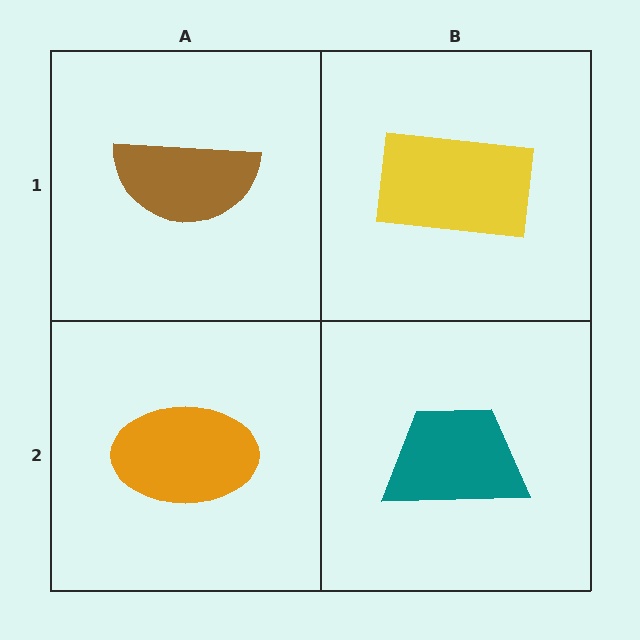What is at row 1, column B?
A yellow rectangle.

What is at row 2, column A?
An orange ellipse.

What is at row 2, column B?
A teal trapezoid.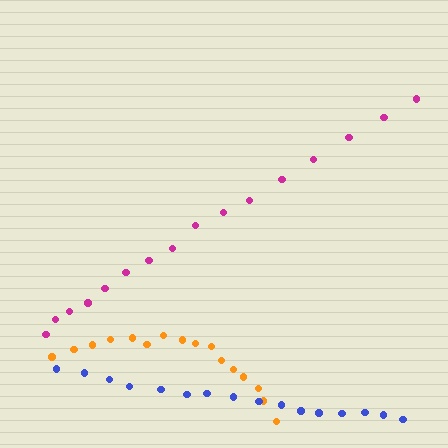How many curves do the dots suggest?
There are 3 distinct paths.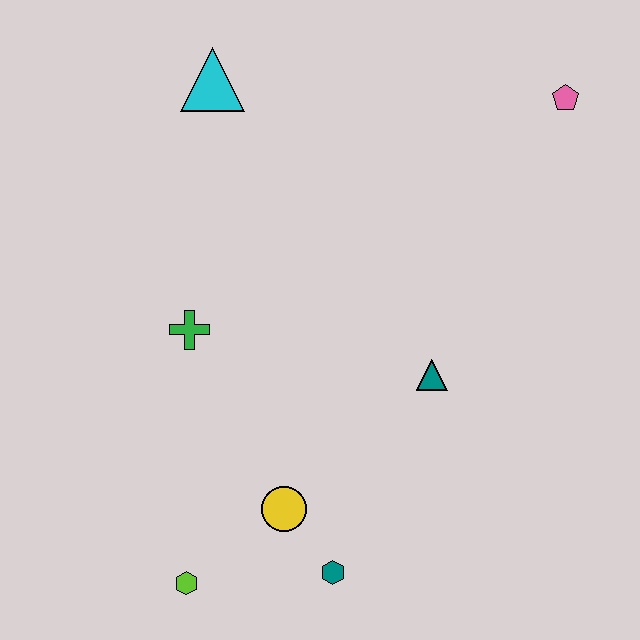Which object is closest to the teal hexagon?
The yellow circle is closest to the teal hexagon.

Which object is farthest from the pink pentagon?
The lime hexagon is farthest from the pink pentagon.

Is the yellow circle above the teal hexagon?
Yes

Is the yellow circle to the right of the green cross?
Yes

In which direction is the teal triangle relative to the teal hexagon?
The teal triangle is above the teal hexagon.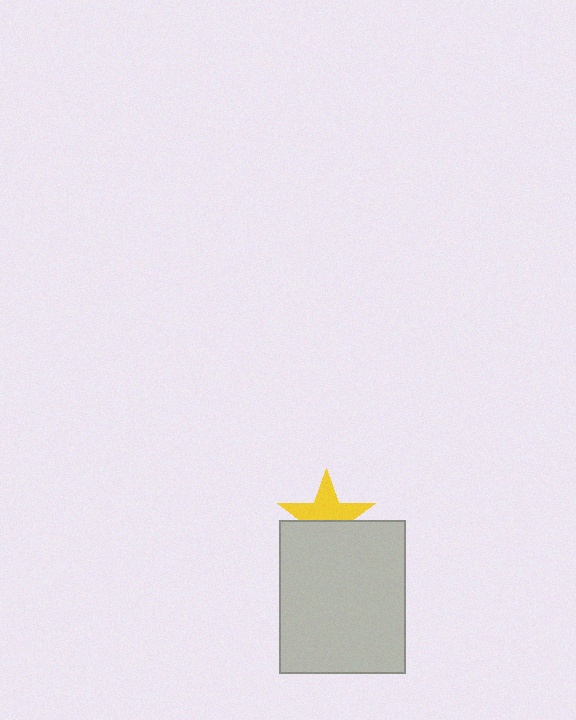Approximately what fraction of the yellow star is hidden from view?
Roughly 46% of the yellow star is hidden behind the light gray rectangle.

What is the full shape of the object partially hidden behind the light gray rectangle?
The partially hidden object is a yellow star.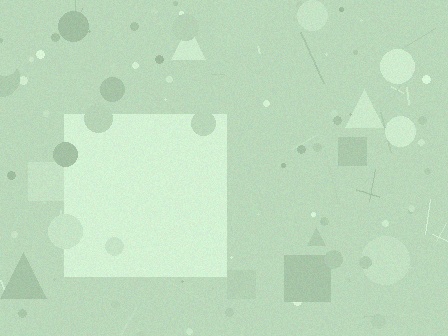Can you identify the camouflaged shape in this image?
The camouflaged shape is a square.